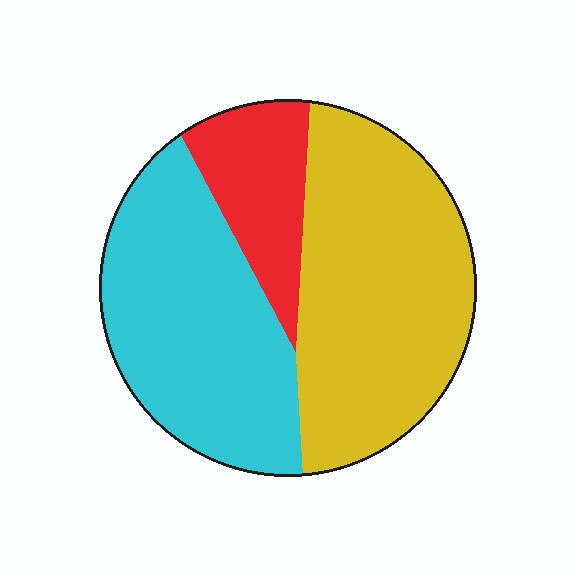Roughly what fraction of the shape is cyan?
Cyan takes up about two fifths (2/5) of the shape.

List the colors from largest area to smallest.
From largest to smallest: yellow, cyan, red.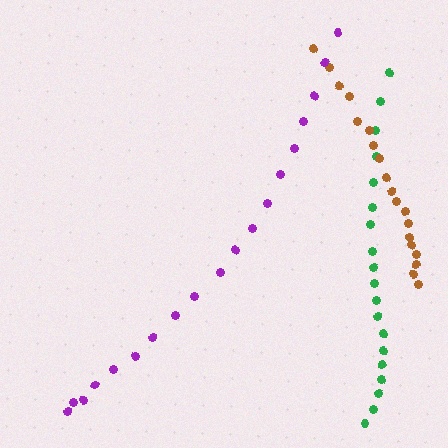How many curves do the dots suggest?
There are 3 distinct paths.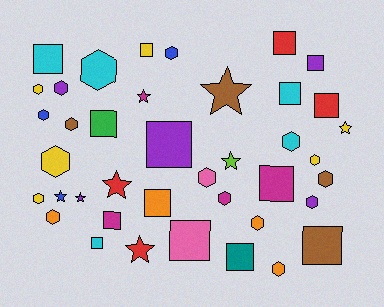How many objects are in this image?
There are 40 objects.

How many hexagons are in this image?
There are 17 hexagons.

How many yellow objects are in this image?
There are 6 yellow objects.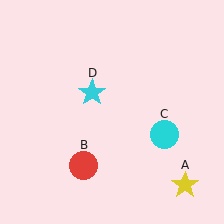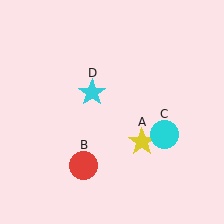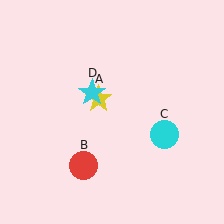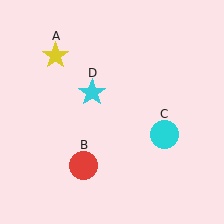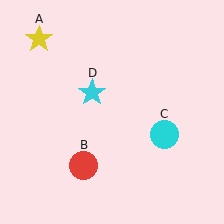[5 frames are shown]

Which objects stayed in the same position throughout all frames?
Red circle (object B) and cyan circle (object C) and cyan star (object D) remained stationary.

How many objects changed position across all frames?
1 object changed position: yellow star (object A).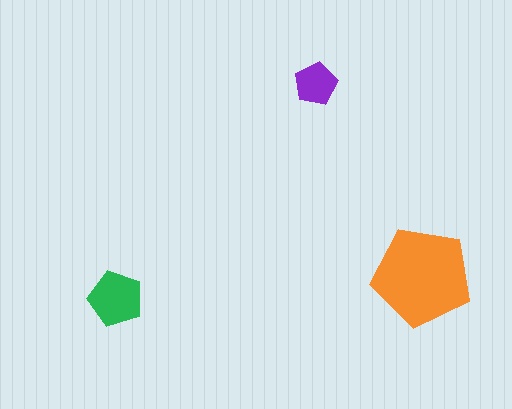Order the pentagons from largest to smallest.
the orange one, the green one, the purple one.